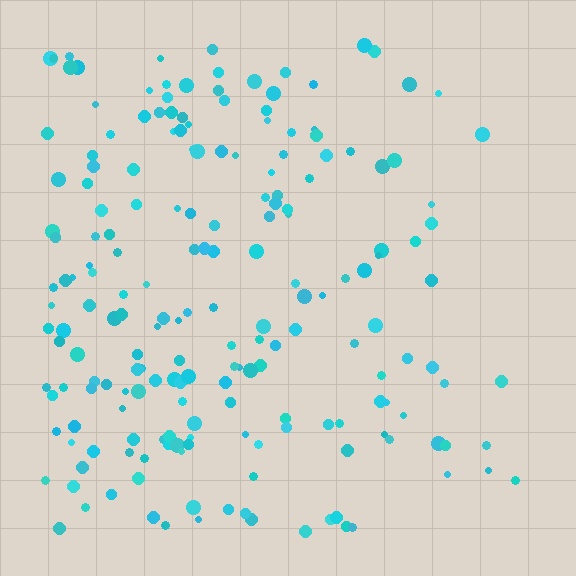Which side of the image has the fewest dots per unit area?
The right.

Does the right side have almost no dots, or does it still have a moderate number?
Still a moderate number, just noticeably fewer than the left.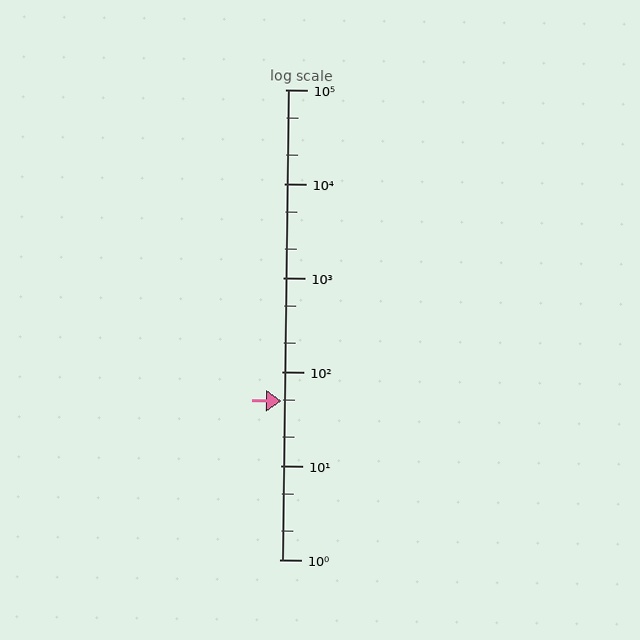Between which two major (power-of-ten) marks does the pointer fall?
The pointer is between 10 and 100.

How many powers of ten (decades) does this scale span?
The scale spans 5 decades, from 1 to 100000.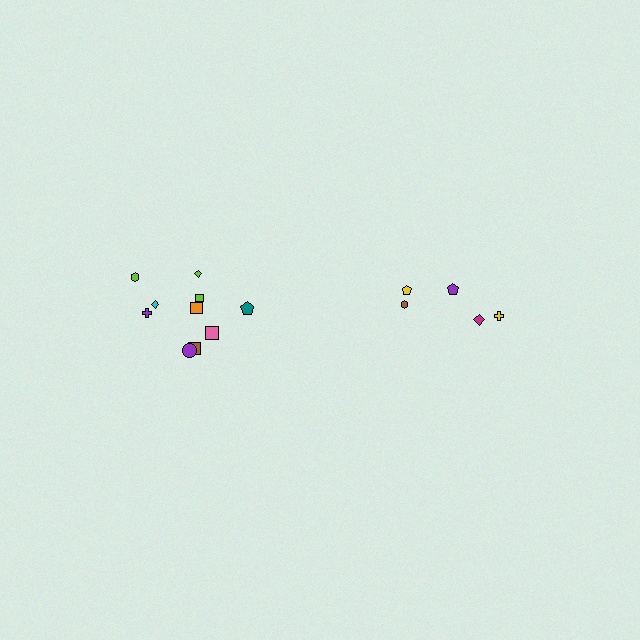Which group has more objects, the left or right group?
The left group.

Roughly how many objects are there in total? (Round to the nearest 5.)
Roughly 15 objects in total.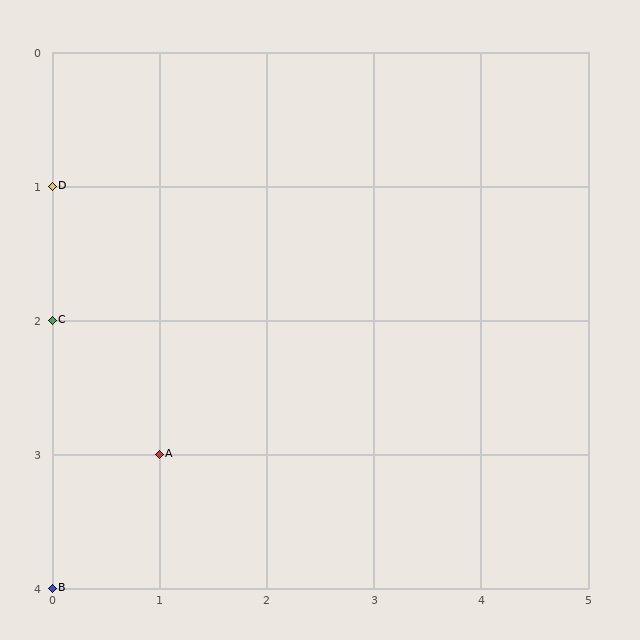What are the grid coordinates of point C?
Point C is at grid coordinates (0, 2).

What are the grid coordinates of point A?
Point A is at grid coordinates (1, 3).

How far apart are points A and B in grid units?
Points A and B are 1 column and 1 row apart (about 1.4 grid units diagonally).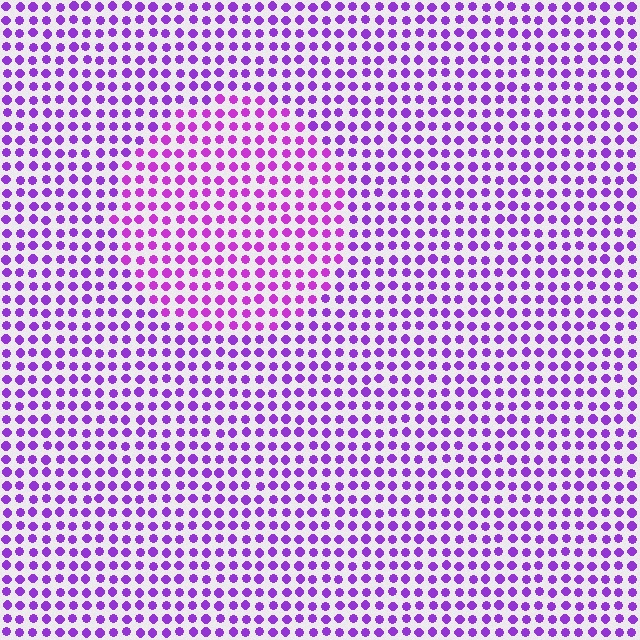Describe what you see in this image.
The image is filled with small purple elements in a uniform arrangement. A circle-shaped region is visible where the elements are tinted to a slightly different hue, forming a subtle color boundary.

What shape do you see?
I see a circle.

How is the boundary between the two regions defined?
The boundary is defined purely by a slight shift in hue (about 20 degrees). Spacing, size, and orientation are identical on both sides.